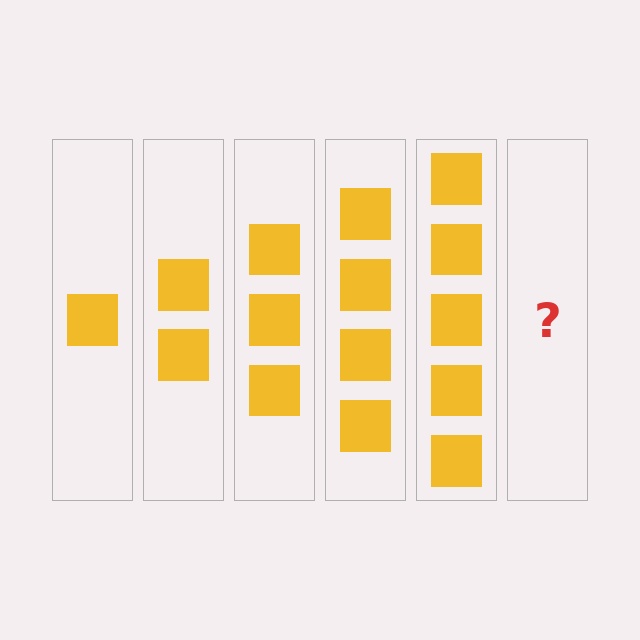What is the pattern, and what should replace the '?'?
The pattern is that each step adds one more square. The '?' should be 6 squares.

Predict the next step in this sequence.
The next step is 6 squares.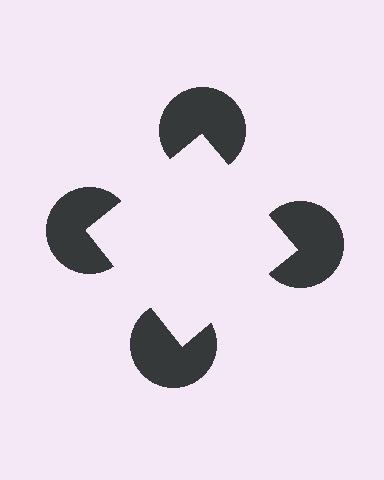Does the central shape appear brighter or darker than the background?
It typically appears slightly brighter than the background, even though no actual brightness change is drawn.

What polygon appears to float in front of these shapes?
An illusory square — its edges are inferred from the aligned wedge cuts in the pac-man discs, not physically drawn.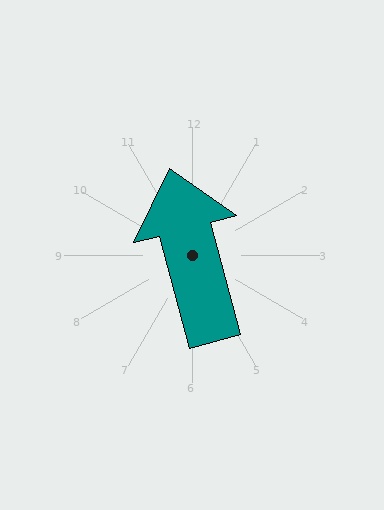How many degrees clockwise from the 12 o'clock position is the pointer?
Approximately 345 degrees.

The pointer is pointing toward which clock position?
Roughly 12 o'clock.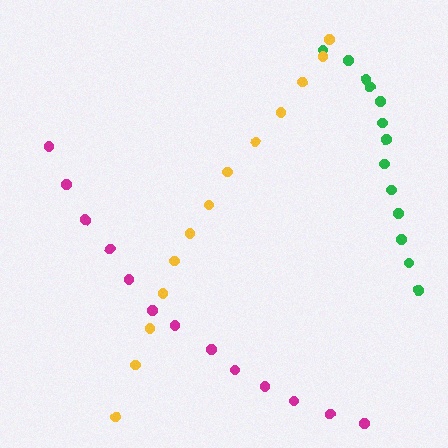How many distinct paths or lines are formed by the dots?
There are 3 distinct paths.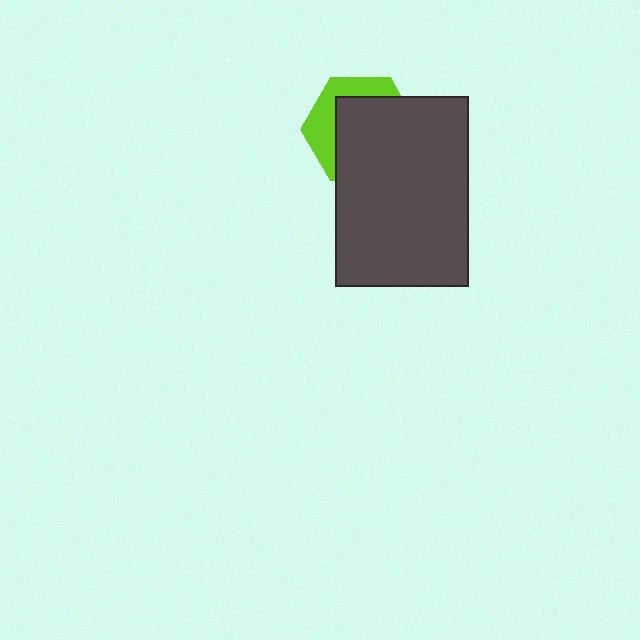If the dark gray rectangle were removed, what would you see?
You would see the complete lime hexagon.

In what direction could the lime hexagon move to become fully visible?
The lime hexagon could move toward the upper-left. That would shift it out from behind the dark gray rectangle entirely.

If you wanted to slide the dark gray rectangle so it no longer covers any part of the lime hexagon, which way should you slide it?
Slide it toward the lower-right — that is the most direct way to separate the two shapes.